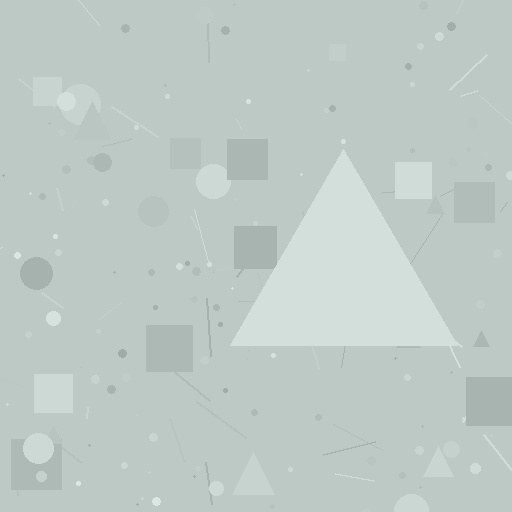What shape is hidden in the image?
A triangle is hidden in the image.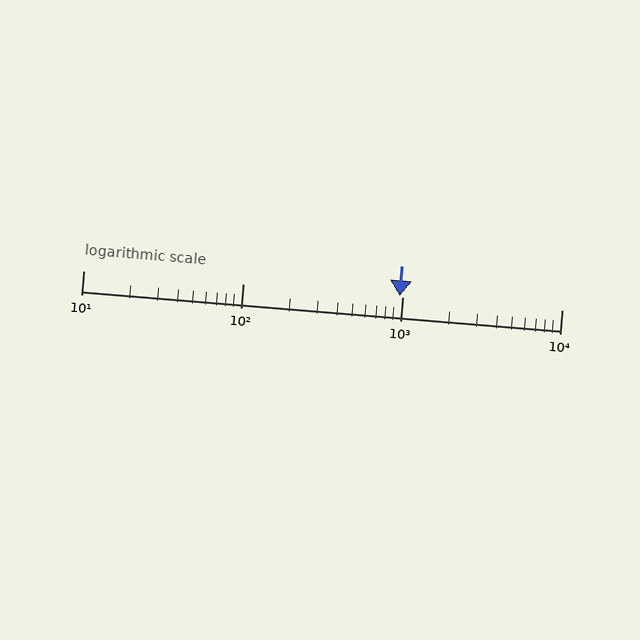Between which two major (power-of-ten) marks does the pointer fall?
The pointer is between 100 and 1000.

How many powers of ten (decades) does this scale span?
The scale spans 3 decades, from 10 to 10000.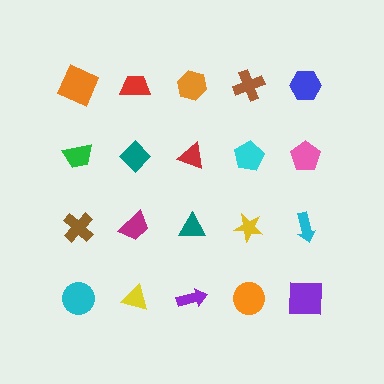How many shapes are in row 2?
5 shapes.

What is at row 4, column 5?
A purple square.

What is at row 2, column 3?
A red triangle.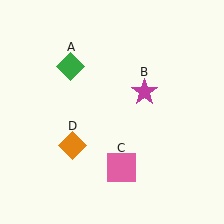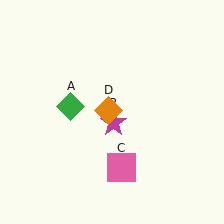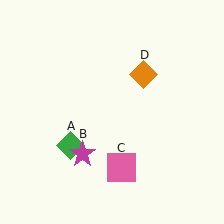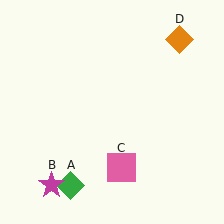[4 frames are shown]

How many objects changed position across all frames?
3 objects changed position: green diamond (object A), magenta star (object B), orange diamond (object D).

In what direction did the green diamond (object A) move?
The green diamond (object A) moved down.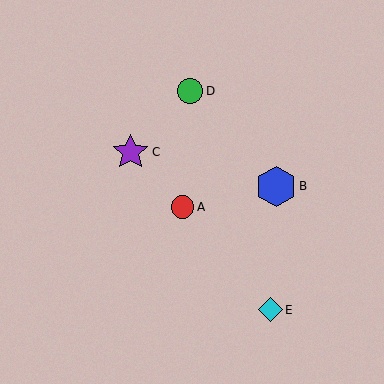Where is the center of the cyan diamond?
The center of the cyan diamond is at (271, 310).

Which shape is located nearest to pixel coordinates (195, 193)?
The red circle (labeled A) at (182, 207) is nearest to that location.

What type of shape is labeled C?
Shape C is a purple star.